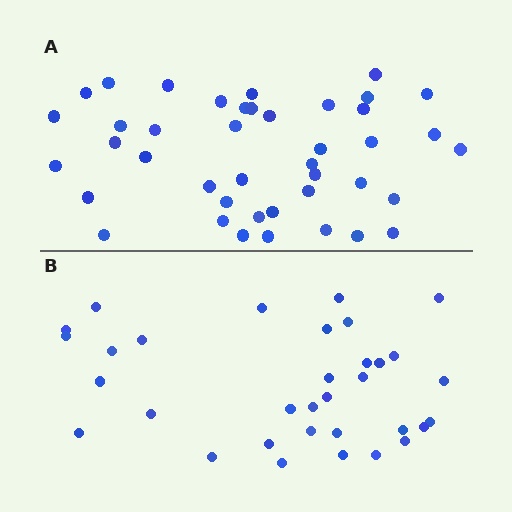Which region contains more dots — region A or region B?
Region A (the top region) has more dots.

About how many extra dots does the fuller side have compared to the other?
Region A has roughly 8 or so more dots than region B.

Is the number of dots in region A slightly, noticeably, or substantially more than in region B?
Region A has noticeably more, but not dramatically so. The ratio is roughly 1.3 to 1.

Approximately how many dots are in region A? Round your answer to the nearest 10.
About 40 dots. (The exact count is 42, which rounds to 40.)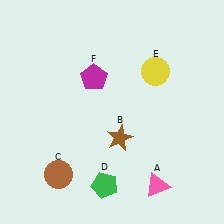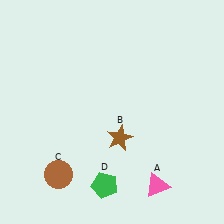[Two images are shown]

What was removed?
The yellow circle (E), the magenta pentagon (F) were removed in Image 2.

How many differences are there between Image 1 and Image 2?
There are 2 differences between the two images.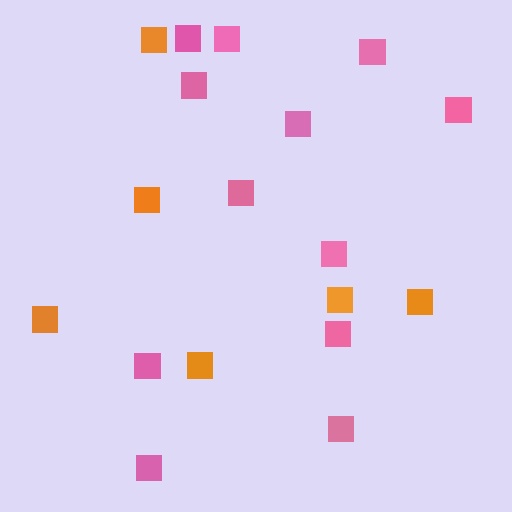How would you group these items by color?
There are 2 groups: one group of pink squares (12) and one group of orange squares (6).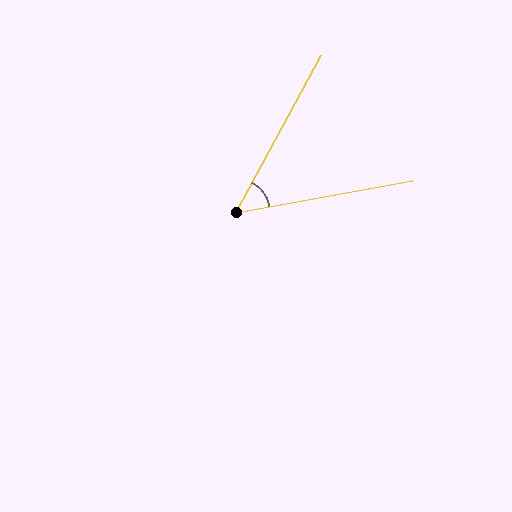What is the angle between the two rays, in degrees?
Approximately 51 degrees.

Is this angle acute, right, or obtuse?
It is acute.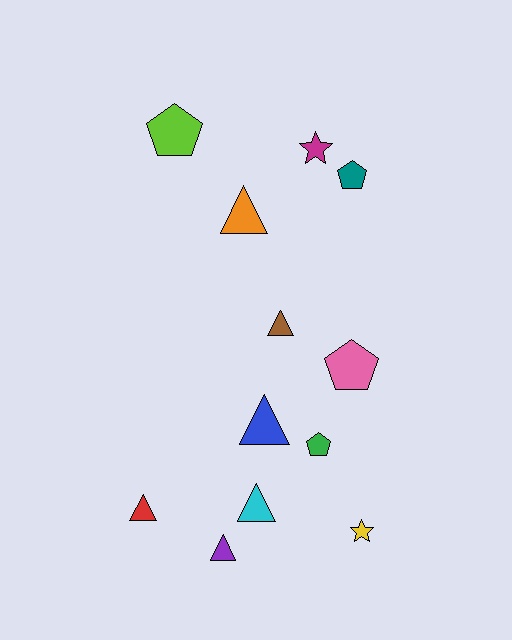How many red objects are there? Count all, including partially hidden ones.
There is 1 red object.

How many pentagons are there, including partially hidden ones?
There are 4 pentagons.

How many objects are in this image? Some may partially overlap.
There are 12 objects.